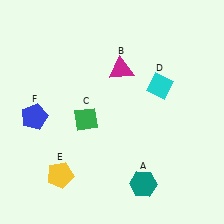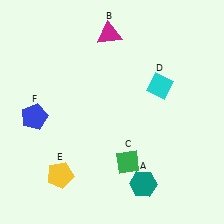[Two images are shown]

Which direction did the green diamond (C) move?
The green diamond (C) moved down.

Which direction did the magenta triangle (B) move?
The magenta triangle (B) moved up.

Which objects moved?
The objects that moved are: the magenta triangle (B), the green diamond (C).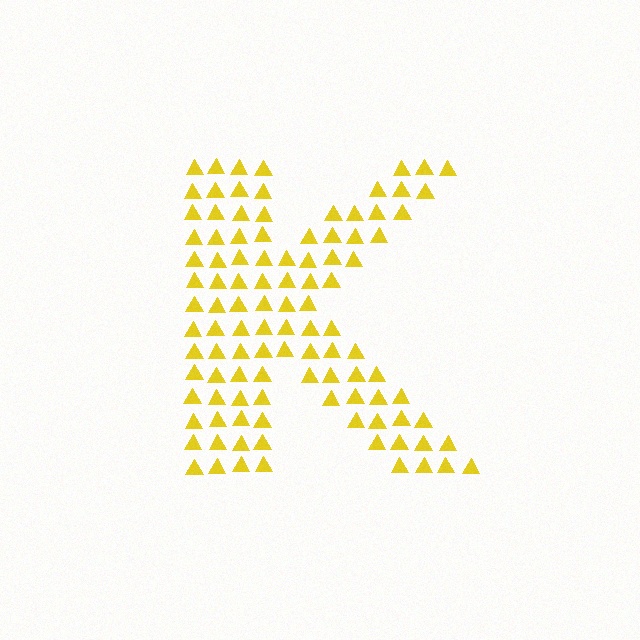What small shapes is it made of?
It is made of small triangles.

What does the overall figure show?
The overall figure shows the letter K.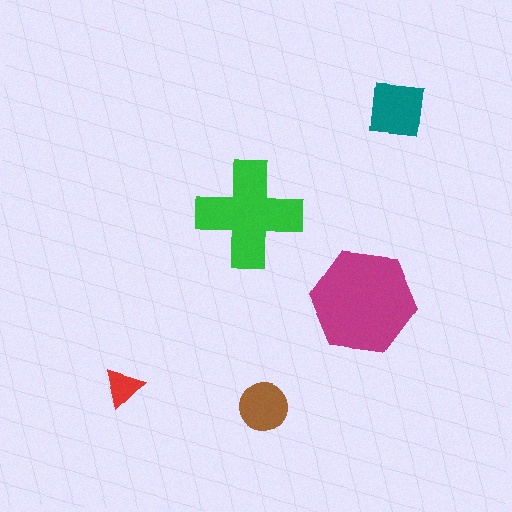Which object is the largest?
The magenta hexagon.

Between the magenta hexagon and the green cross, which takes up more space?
The magenta hexagon.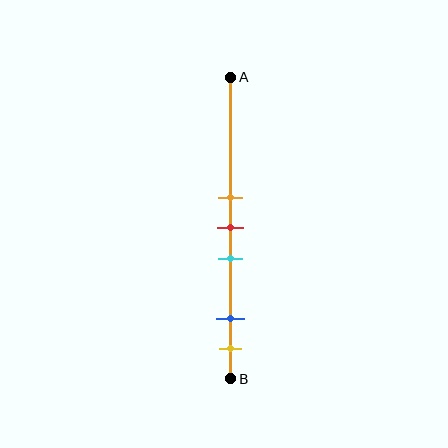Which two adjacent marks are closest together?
The orange and red marks are the closest adjacent pair.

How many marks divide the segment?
There are 5 marks dividing the segment.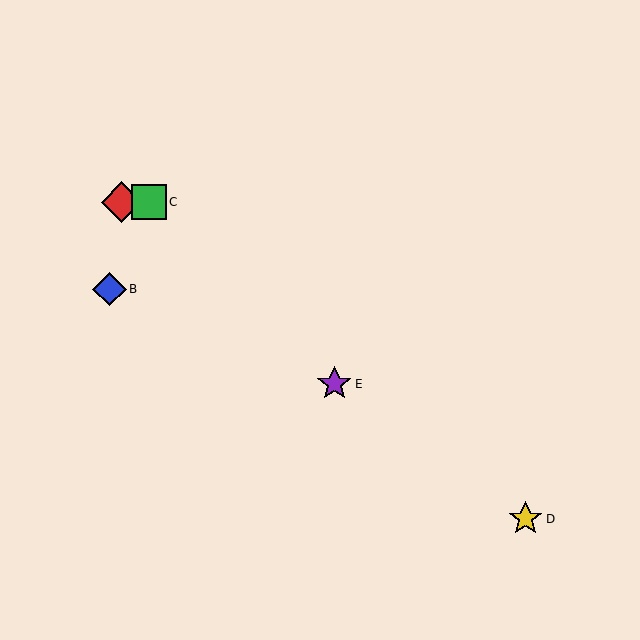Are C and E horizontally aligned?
No, C is at y≈202 and E is at y≈384.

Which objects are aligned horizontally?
Objects A, C are aligned horizontally.